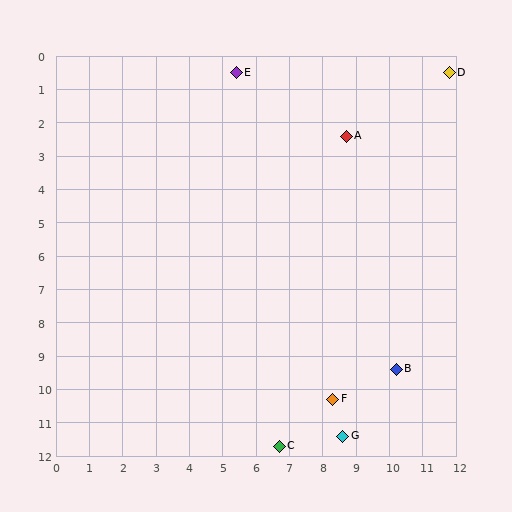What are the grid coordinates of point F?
Point F is at approximately (8.3, 10.3).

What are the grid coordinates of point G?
Point G is at approximately (8.6, 11.4).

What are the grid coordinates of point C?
Point C is at approximately (6.7, 11.7).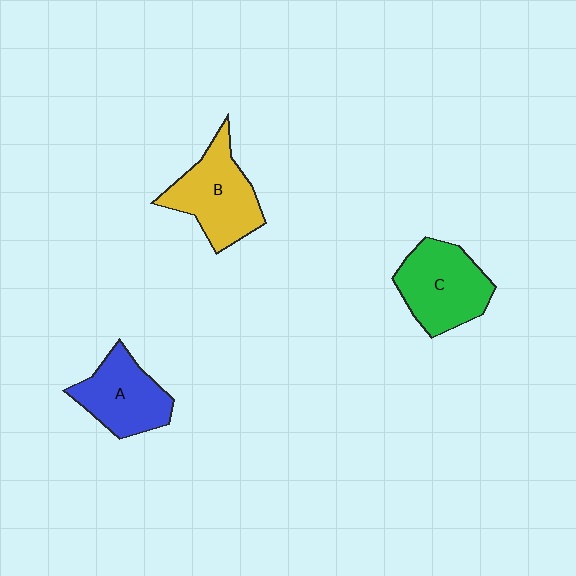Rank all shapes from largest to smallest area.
From largest to smallest: C (green), B (yellow), A (blue).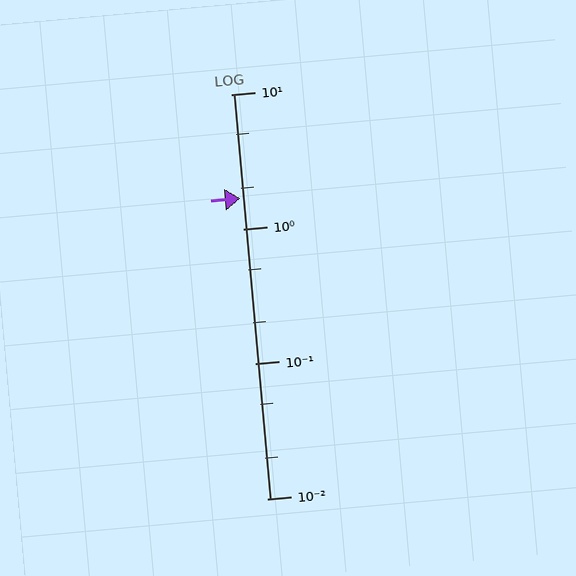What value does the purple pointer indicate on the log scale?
The pointer indicates approximately 1.7.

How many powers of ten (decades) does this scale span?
The scale spans 3 decades, from 0.01 to 10.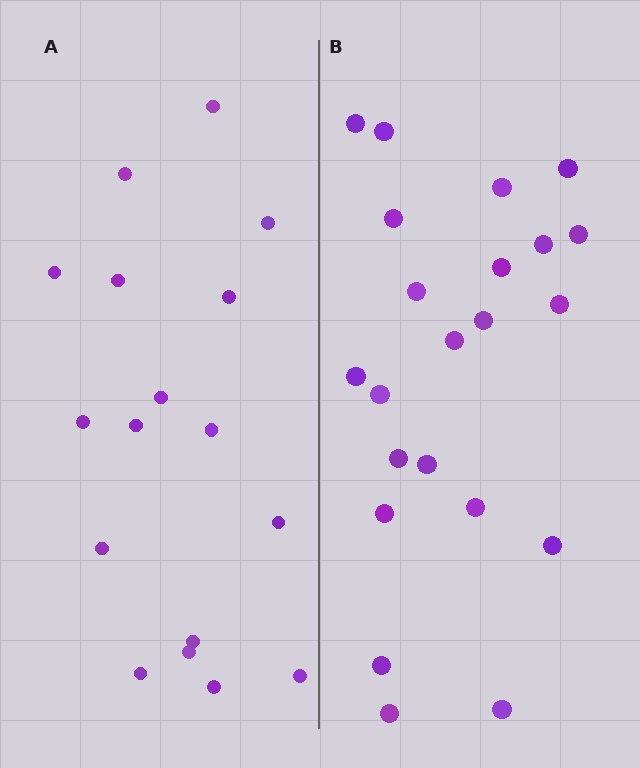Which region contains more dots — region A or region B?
Region B (the right region) has more dots.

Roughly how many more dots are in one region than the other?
Region B has about 5 more dots than region A.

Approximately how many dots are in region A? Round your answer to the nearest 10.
About 20 dots. (The exact count is 17, which rounds to 20.)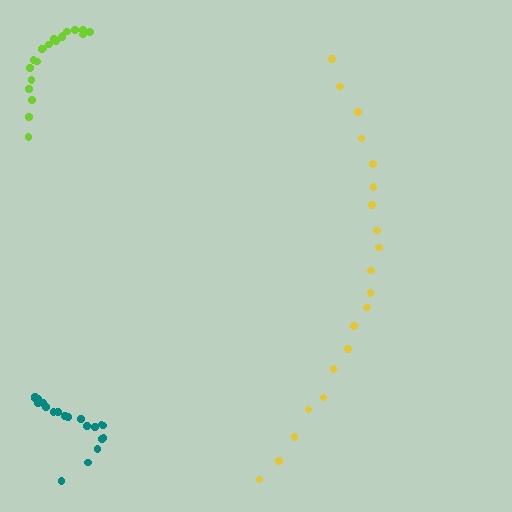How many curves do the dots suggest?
There are 3 distinct paths.